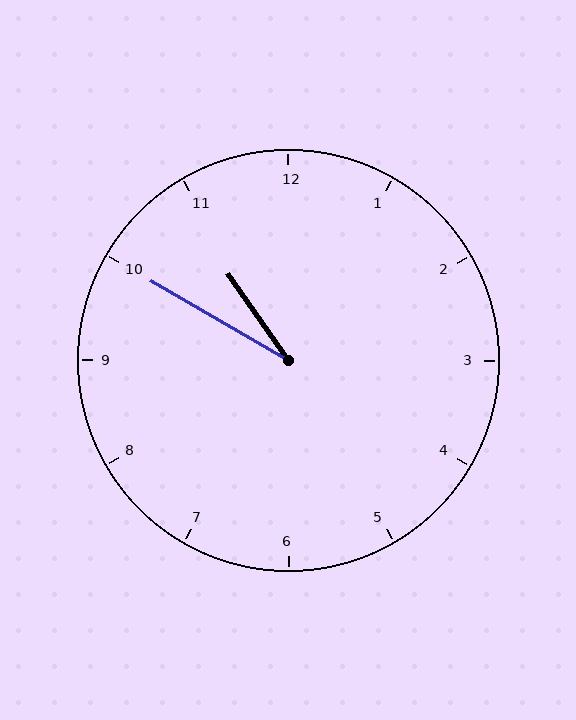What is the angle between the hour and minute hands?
Approximately 25 degrees.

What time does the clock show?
10:50.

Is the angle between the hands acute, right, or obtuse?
It is acute.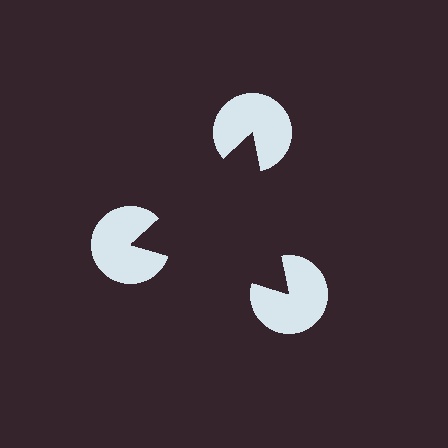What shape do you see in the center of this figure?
An illusory triangle — its edges are inferred from the aligned wedge cuts in the pac-man discs, not physically drawn.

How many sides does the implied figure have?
3 sides.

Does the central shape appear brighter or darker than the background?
It typically appears slightly darker than the background, even though no actual brightness change is drawn.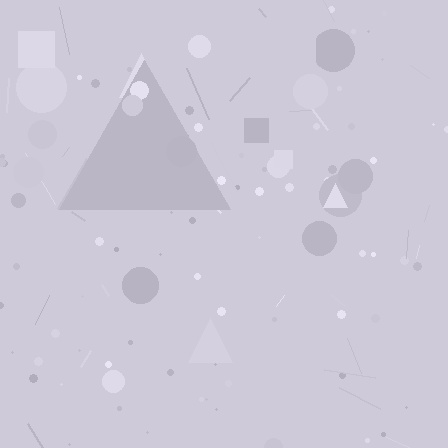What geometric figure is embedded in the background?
A triangle is embedded in the background.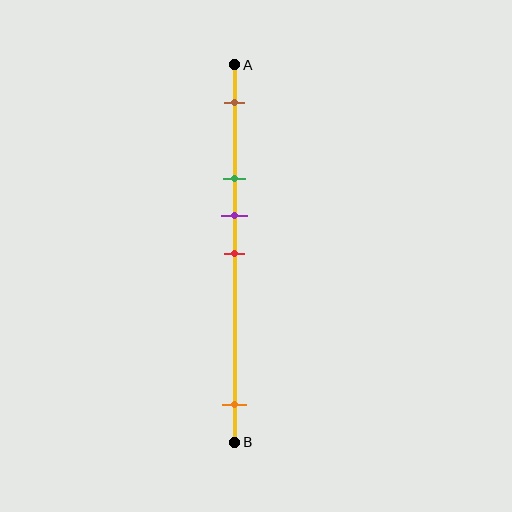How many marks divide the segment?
There are 5 marks dividing the segment.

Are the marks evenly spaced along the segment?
No, the marks are not evenly spaced.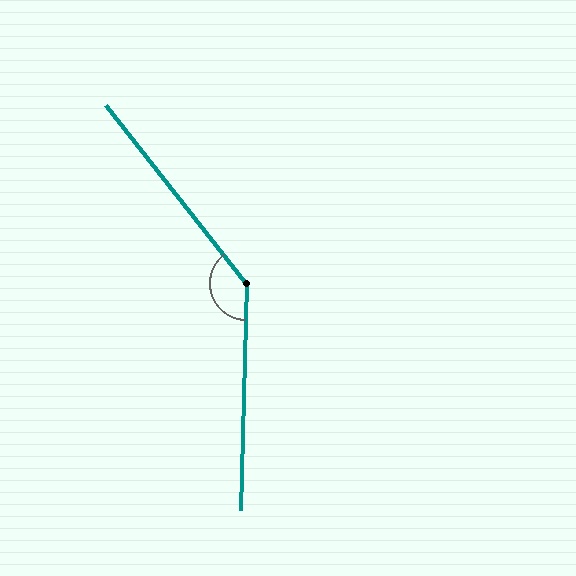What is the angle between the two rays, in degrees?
Approximately 140 degrees.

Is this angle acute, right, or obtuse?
It is obtuse.